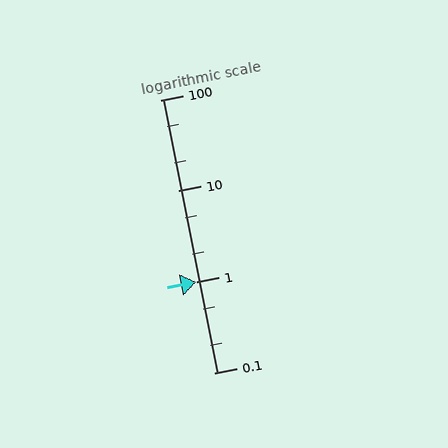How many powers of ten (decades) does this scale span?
The scale spans 3 decades, from 0.1 to 100.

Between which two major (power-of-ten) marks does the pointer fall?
The pointer is between 0.1 and 1.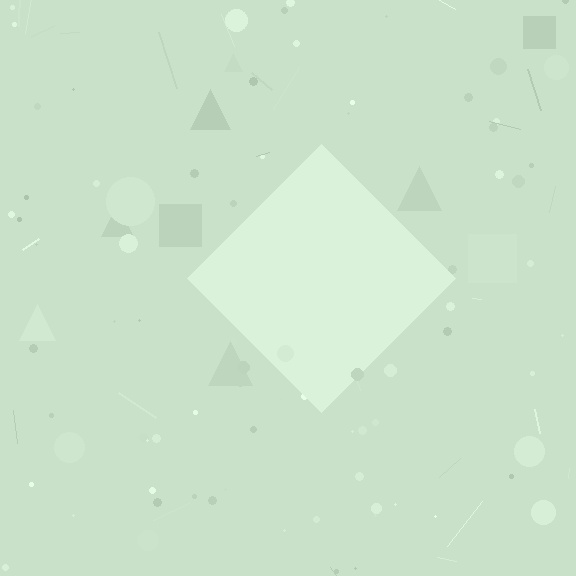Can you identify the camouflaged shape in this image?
The camouflaged shape is a diamond.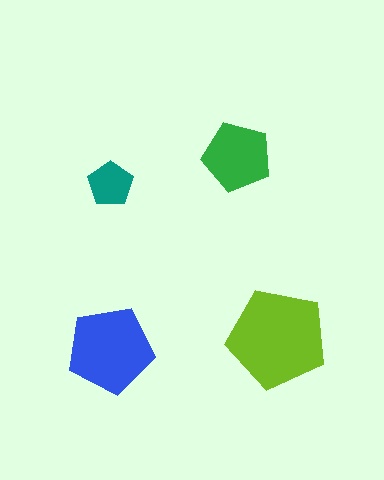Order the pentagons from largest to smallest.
the lime one, the blue one, the green one, the teal one.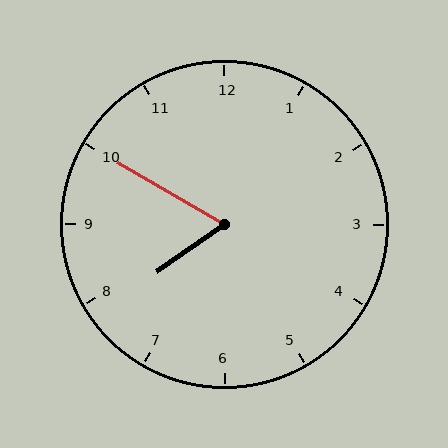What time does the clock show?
7:50.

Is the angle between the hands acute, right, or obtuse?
It is acute.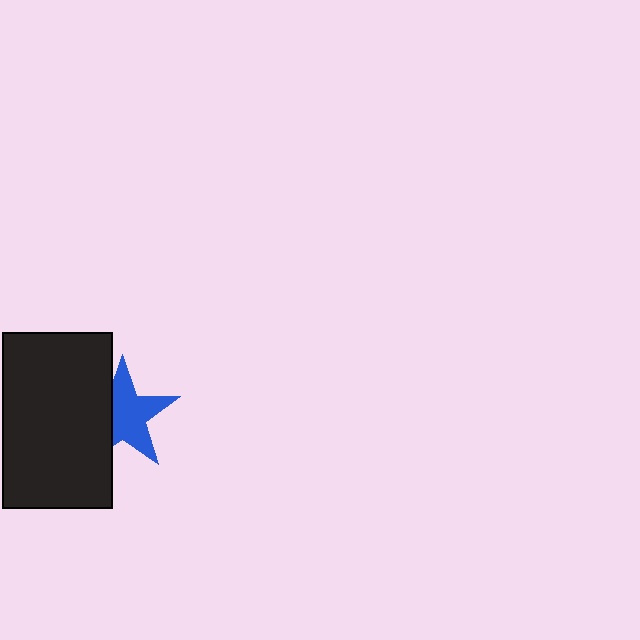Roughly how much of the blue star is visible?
Most of it is visible (roughly 65%).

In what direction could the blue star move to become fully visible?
The blue star could move right. That would shift it out from behind the black rectangle entirely.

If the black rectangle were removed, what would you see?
You would see the complete blue star.